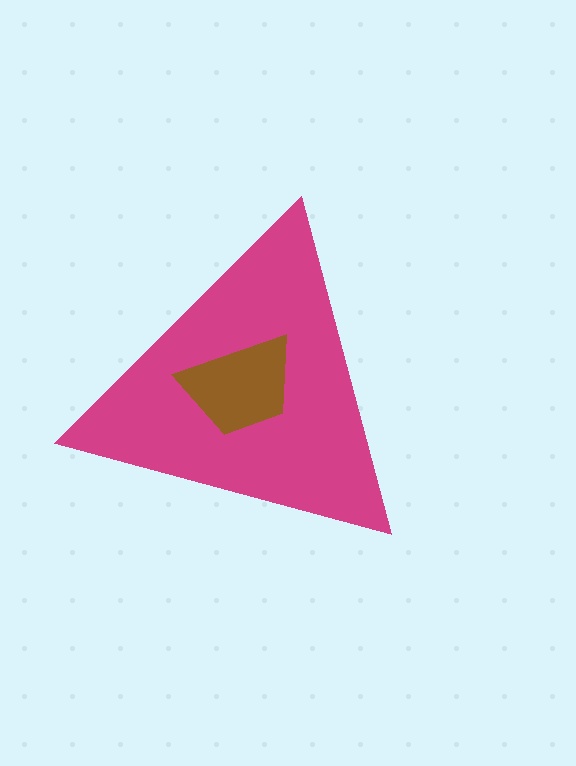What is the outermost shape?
The magenta triangle.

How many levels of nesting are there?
2.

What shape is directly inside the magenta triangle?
The brown trapezoid.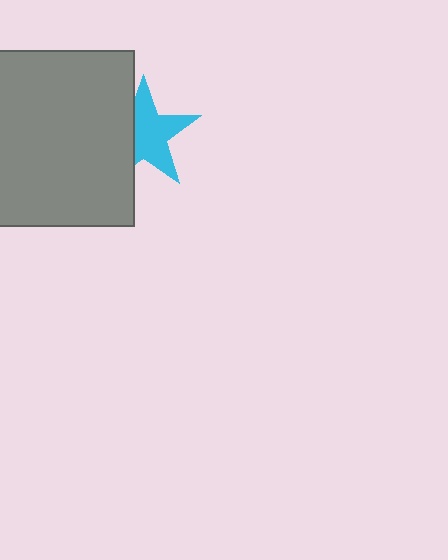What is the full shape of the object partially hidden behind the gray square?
The partially hidden object is a cyan star.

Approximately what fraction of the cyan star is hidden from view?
Roughly 36% of the cyan star is hidden behind the gray square.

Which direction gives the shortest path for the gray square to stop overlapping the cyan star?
Moving left gives the shortest separation.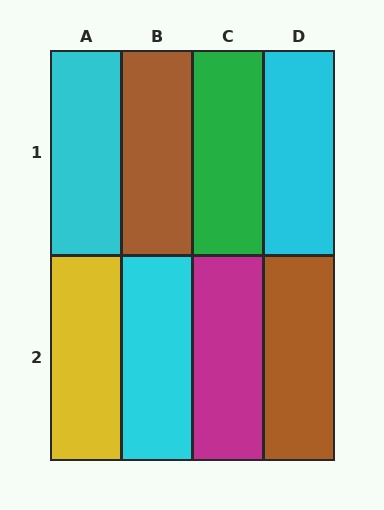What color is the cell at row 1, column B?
Brown.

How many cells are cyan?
3 cells are cyan.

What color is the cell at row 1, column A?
Cyan.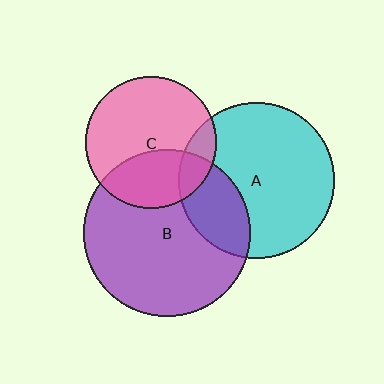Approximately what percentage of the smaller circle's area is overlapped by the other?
Approximately 25%.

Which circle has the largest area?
Circle B (purple).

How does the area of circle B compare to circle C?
Approximately 1.6 times.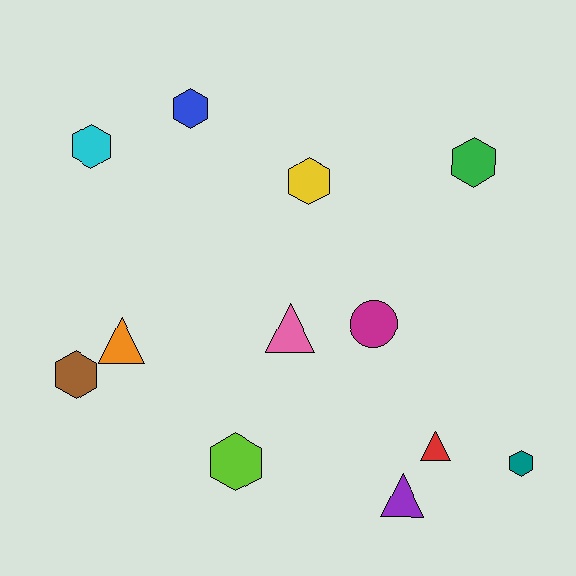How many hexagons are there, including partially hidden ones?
There are 7 hexagons.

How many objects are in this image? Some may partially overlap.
There are 12 objects.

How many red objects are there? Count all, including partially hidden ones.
There is 1 red object.